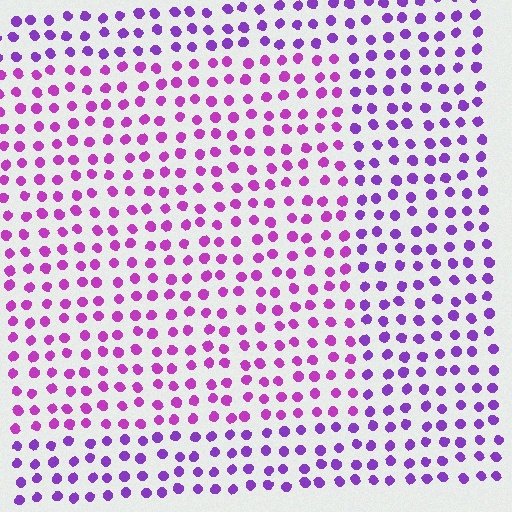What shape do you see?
I see a rectangle.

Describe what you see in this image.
The image is filled with small purple elements in a uniform arrangement. A rectangle-shaped region is visible where the elements are tinted to a slightly different hue, forming a subtle color boundary.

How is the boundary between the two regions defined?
The boundary is defined purely by a slight shift in hue (about 26 degrees). Spacing, size, and orientation are identical on both sides.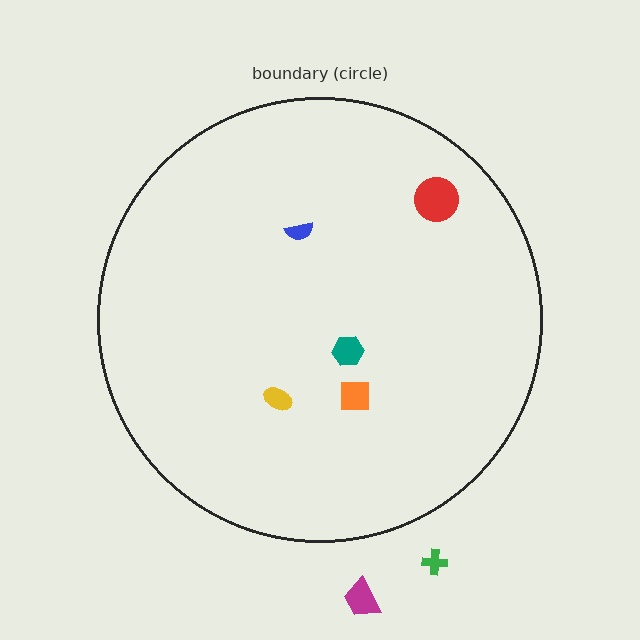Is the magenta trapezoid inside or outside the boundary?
Outside.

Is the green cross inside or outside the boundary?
Outside.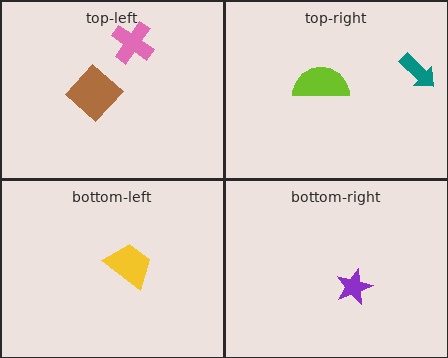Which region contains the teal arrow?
The top-right region.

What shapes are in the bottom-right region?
The purple star.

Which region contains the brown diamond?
The top-left region.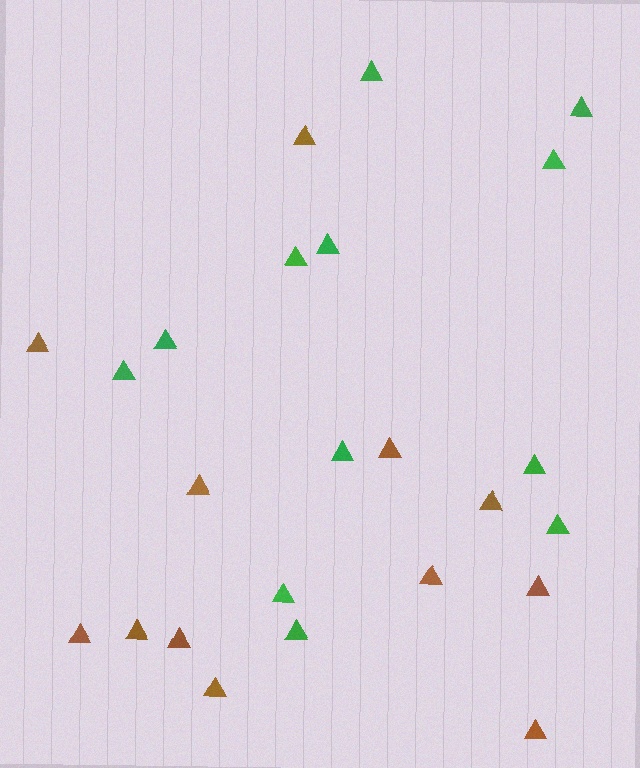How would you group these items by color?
There are 2 groups: one group of brown triangles (12) and one group of green triangles (12).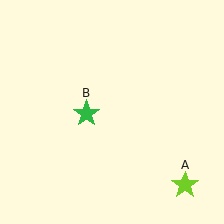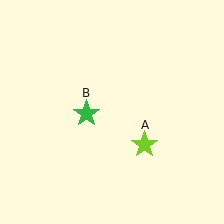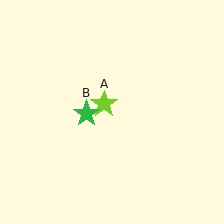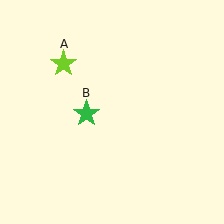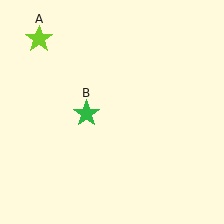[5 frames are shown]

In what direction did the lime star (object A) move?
The lime star (object A) moved up and to the left.